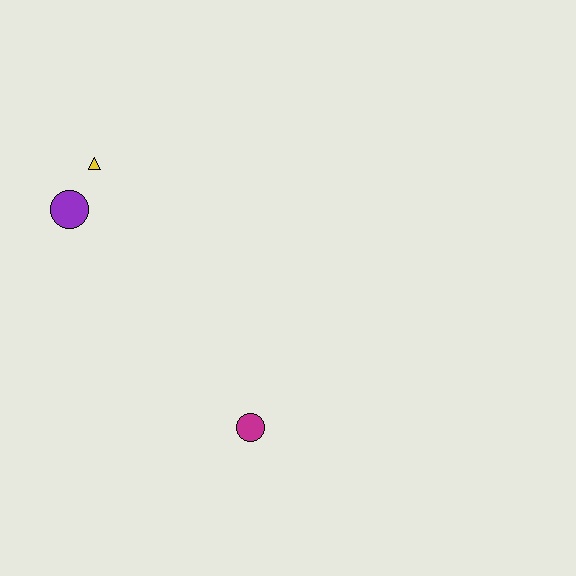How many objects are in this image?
There are 3 objects.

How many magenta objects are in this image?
There is 1 magenta object.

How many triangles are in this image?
There is 1 triangle.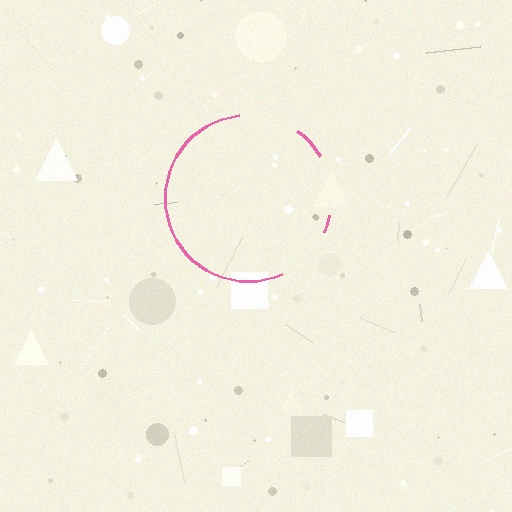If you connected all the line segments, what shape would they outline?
They would outline a circle.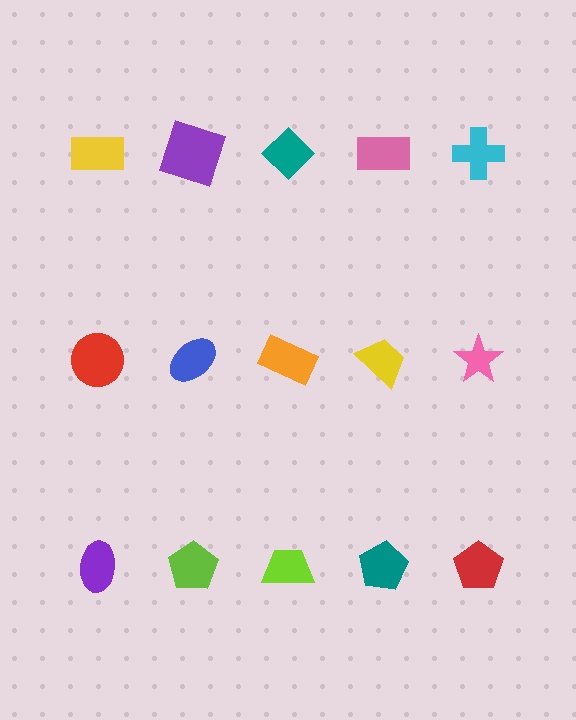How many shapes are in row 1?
5 shapes.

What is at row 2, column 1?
A red circle.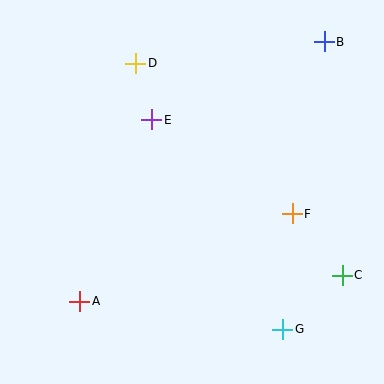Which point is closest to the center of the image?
Point E at (152, 120) is closest to the center.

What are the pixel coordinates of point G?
Point G is at (283, 329).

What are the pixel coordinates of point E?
Point E is at (152, 120).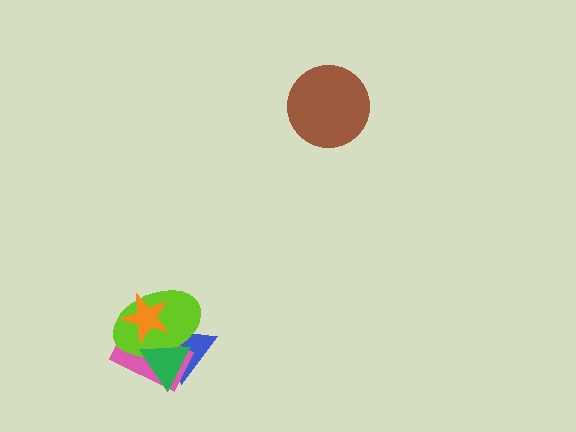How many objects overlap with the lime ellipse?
4 objects overlap with the lime ellipse.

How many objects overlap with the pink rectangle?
4 objects overlap with the pink rectangle.